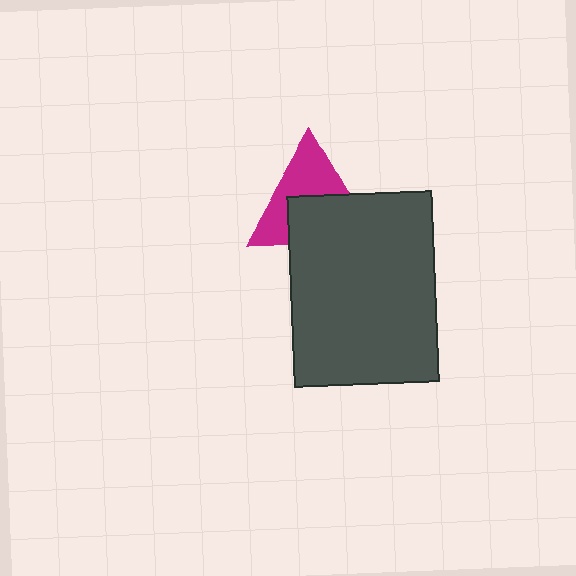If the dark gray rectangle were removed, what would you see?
You would see the complete magenta triangle.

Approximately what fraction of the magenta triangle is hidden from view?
Roughly 49% of the magenta triangle is hidden behind the dark gray rectangle.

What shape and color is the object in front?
The object in front is a dark gray rectangle.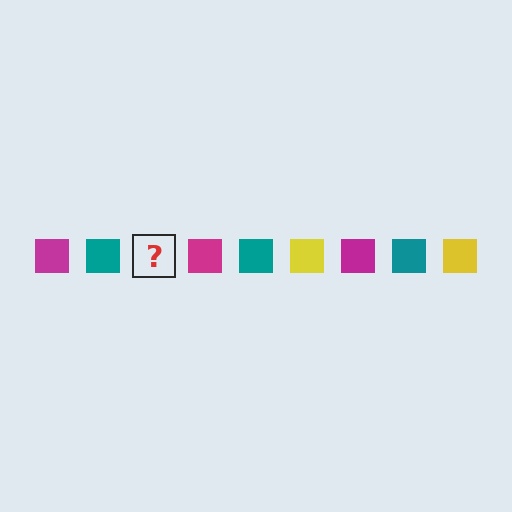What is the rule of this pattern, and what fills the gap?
The rule is that the pattern cycles through magenta, teal, yellow squares. The gap should be filled with a yellow square.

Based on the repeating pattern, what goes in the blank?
The blank should be a yellow square.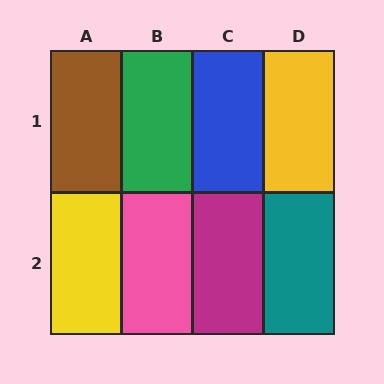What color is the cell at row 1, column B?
Green.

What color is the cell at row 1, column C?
Blue.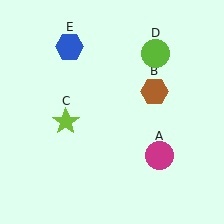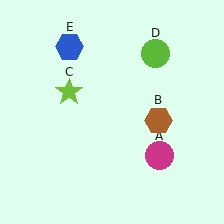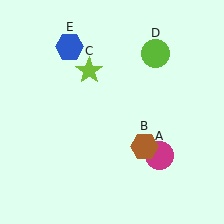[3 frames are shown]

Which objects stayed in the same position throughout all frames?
Magenta circle (object A) and lime circle (object D) and blue hexagon (object E) remained stationary.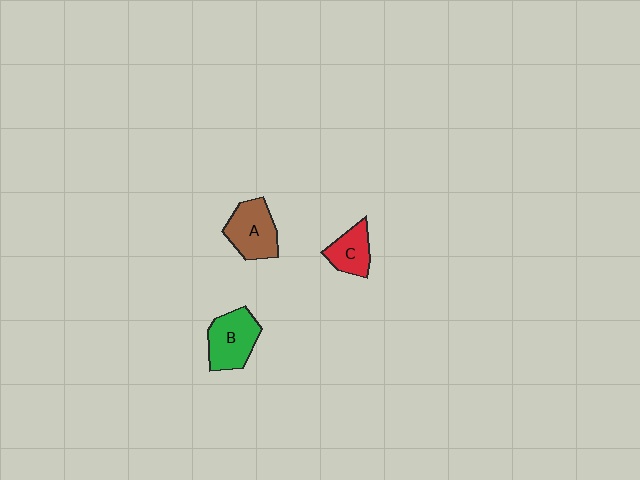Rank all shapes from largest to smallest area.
From largest to smallest: B (green), A (brown), C (red).